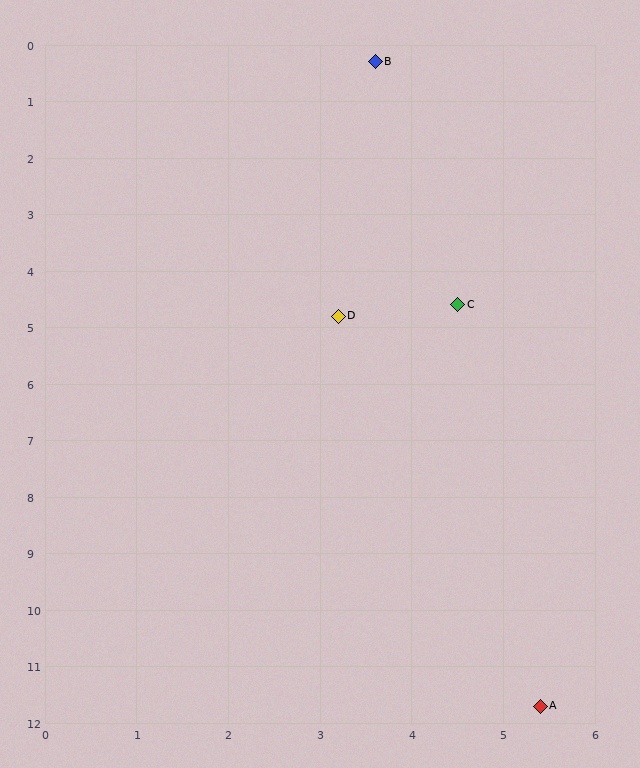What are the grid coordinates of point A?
Point A is at approximately (5.4, 11.7).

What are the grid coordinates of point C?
Point C is at approximately (4.5, 4.6).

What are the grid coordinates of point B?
Point B is at approximately (3.6, 0.3).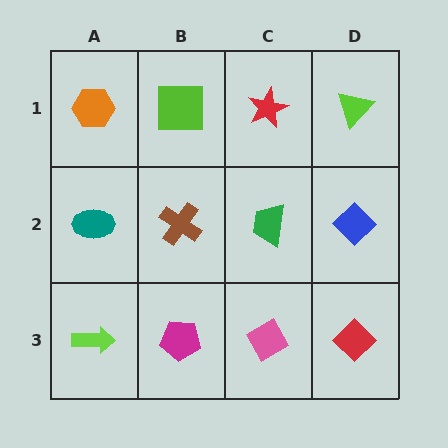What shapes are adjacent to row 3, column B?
A brown cross (row 2, column B), a lime arrow (row 3, column A), a pink diamond (row 3, column C).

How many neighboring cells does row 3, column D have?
2.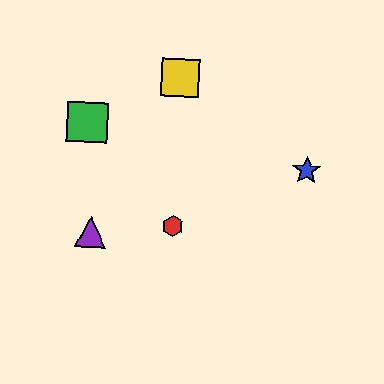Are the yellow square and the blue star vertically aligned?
No, the yellow square is at x≈180 and the blue star is at x≈307.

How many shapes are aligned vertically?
2 shapes (the red hexagon, the yellow square) are aligned vertically.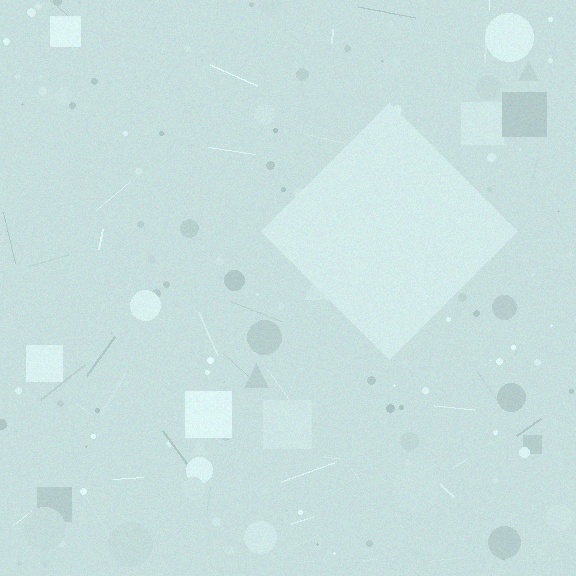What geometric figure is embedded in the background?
A diamond is embedded in the background.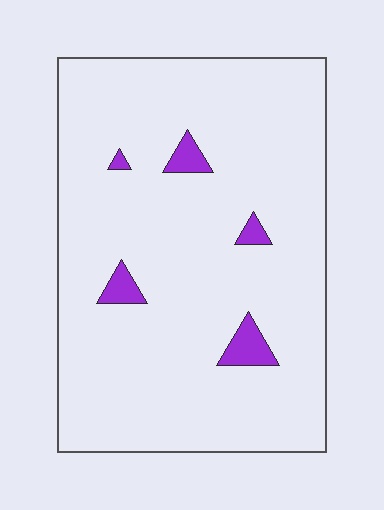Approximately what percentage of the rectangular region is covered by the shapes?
Approximately 5%.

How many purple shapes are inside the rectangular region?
5.